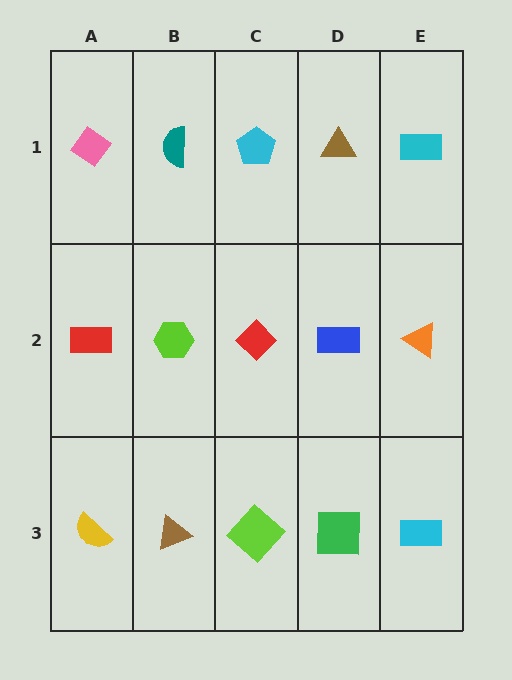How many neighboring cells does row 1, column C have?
3.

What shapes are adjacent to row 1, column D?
A blue rectangle (row 2, column D), a cyan pentagon (row 1, column C), a cyan rectangle (row 1, column E).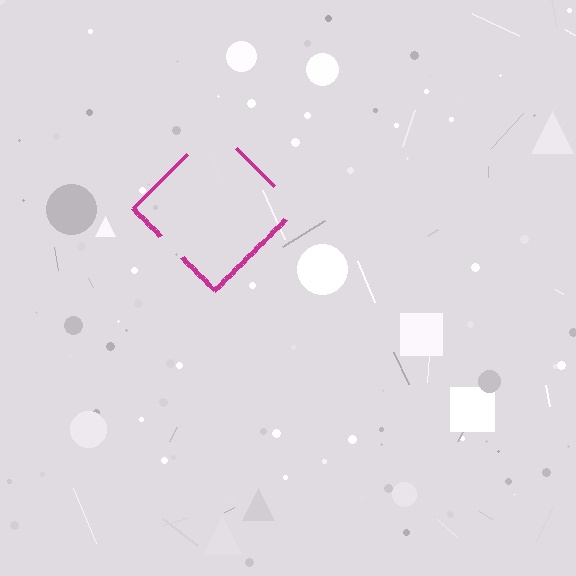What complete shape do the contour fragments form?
The contour fragments form a diamond.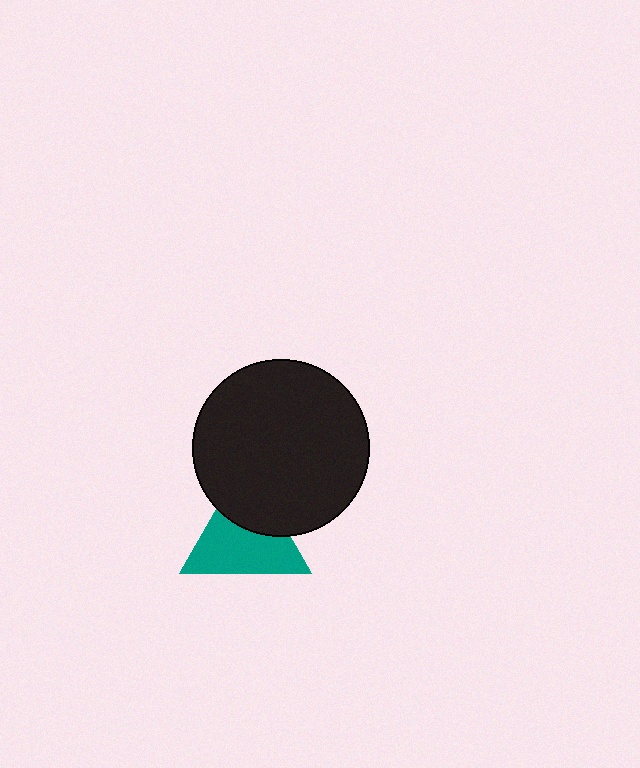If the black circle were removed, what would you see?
You would see the complete teal triangle.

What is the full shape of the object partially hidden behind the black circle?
The partially hidden object is a teal triangle.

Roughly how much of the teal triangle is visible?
About half of it is visible (roughly 63%).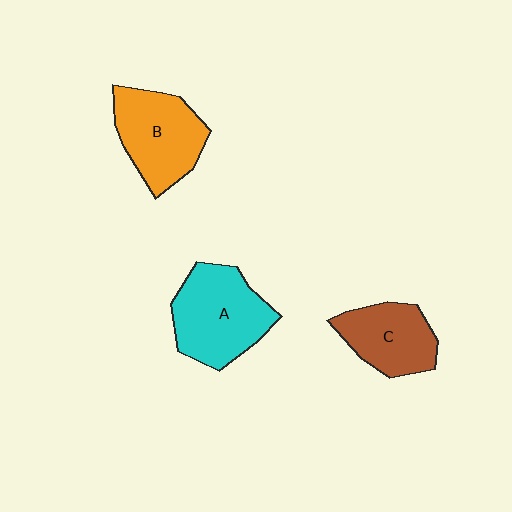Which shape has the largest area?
Shape A (cyan).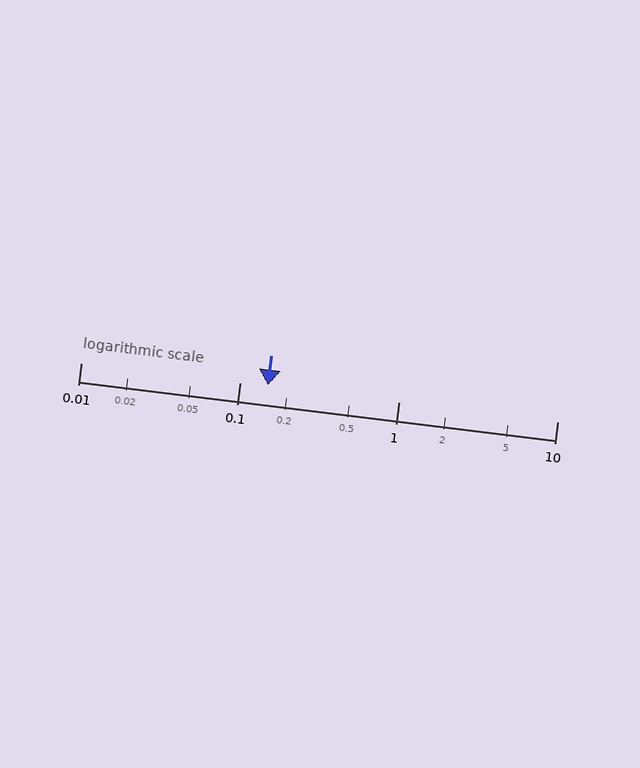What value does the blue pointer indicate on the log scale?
The pointer indicates approximately 0.15.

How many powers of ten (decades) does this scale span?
The scale spans 3 decades, from 0.01 to 10.